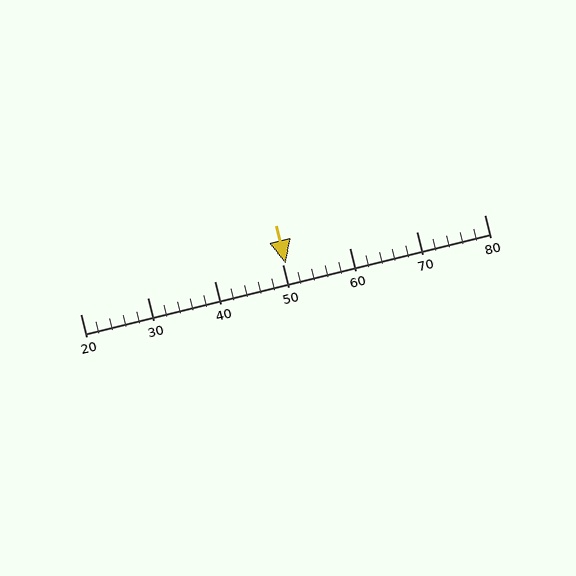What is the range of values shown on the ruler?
The ruler shows values from 20 to 80.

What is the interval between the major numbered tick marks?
The major tick marks are spaced 10 units apart.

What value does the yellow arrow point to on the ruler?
The yellow arrow points to approximately 50.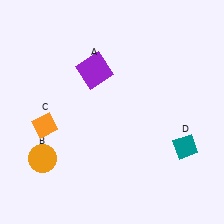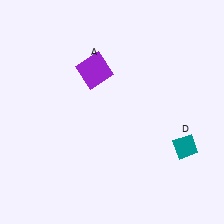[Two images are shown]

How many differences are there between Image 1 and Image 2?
There are 2 differences between the two images.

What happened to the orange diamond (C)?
The orange diamond (C) was removed in Image 2. It was in the bottom-left area of Image 1.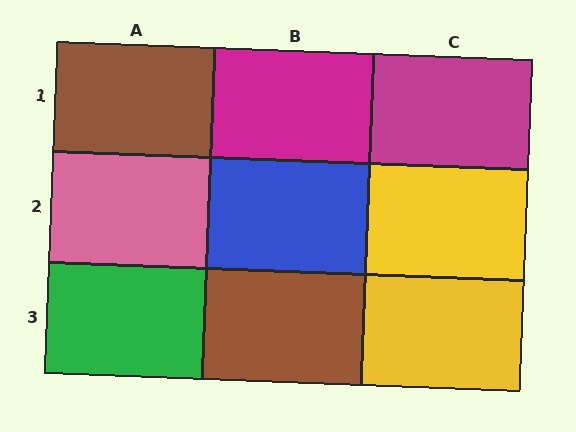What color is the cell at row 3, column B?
Brown.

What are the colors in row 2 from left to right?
Pink, blue, yellow.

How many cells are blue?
1 cell is blue.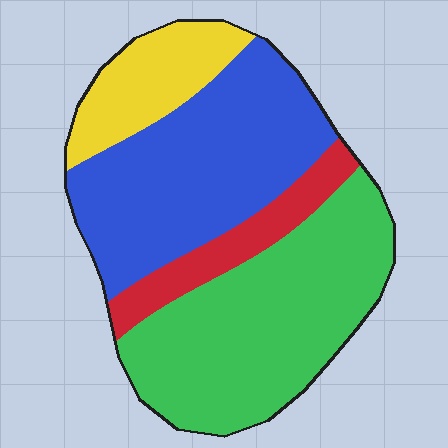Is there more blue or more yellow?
Blue.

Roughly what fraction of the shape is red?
Red takes up less than a sixth of the shape.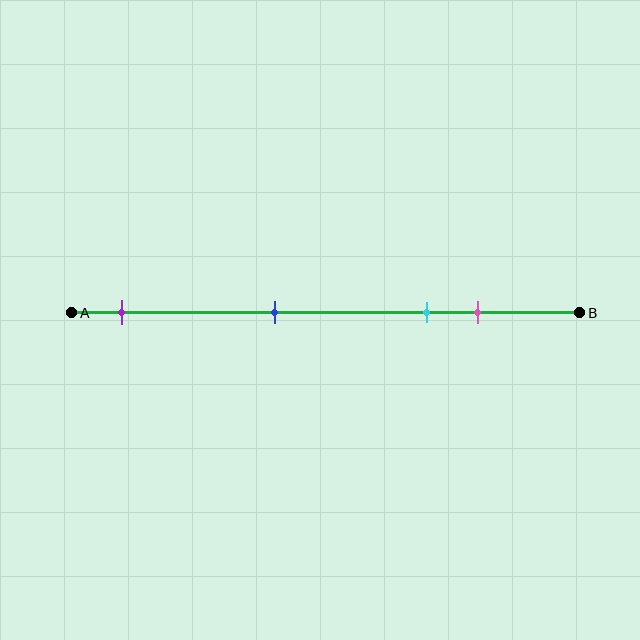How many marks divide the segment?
There are 4 marks dividing the segment.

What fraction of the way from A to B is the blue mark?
The blue mark is approximately 40% (0.4) of the way from A to B.